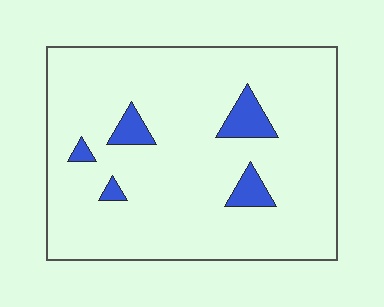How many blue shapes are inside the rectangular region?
5.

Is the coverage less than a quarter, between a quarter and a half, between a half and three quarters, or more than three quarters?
Less than a quarter.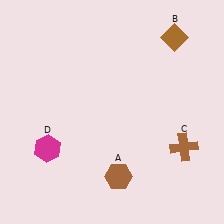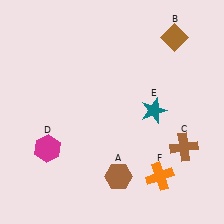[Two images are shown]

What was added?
A teal star (E), an orange cross (F) were added in Image 2.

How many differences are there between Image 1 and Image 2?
There are 2 differences between the two images.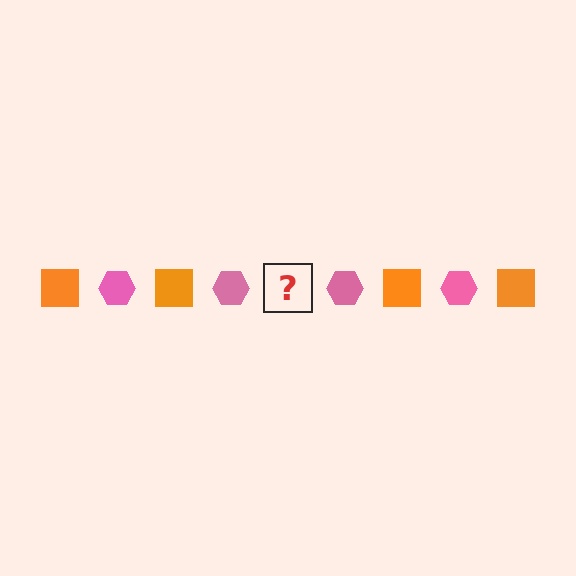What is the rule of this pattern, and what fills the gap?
The rule is that the pattern alternates between orange square and pink hexagon. The gap should be filled with an orange square.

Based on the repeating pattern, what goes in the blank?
The blank should be an orange square.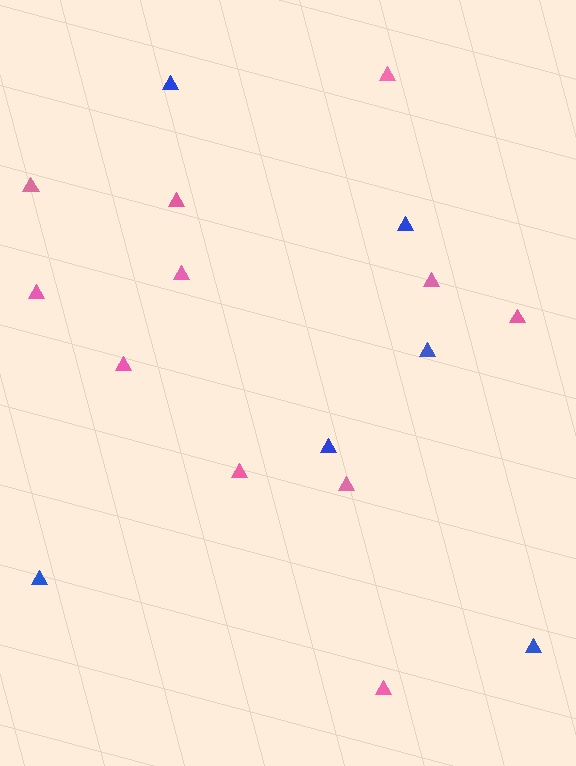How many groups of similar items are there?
There are 2 groups: one group of blue triangles (6) and one group of pink triangles (11).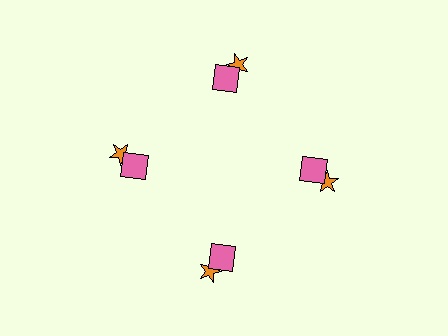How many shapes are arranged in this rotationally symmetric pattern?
There are 8 shapes, arranged in 4 groups of 2.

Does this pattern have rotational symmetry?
Yes, this pattern has 4-fold rotational symmetry. It looks the same after rotating 90 degrees around the center.